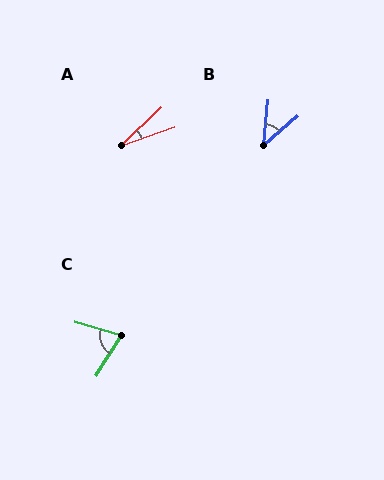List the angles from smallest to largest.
A (24°), B (44°), C (74°).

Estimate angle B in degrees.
Approximately 44 degrees.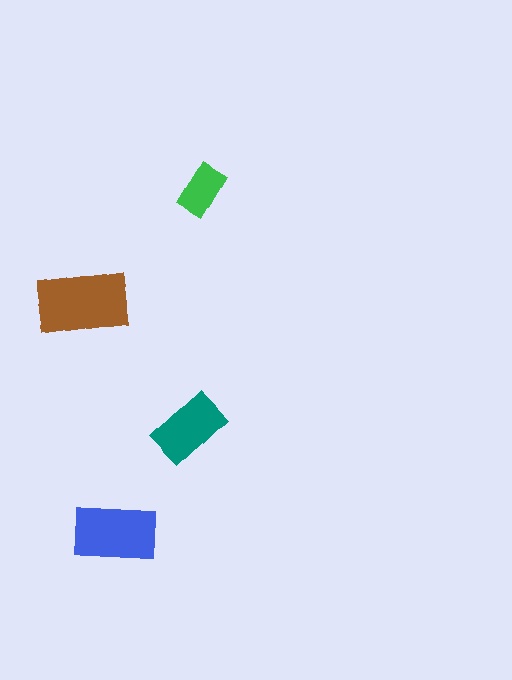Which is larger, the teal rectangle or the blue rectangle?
The blue one.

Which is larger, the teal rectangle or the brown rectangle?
The brown one.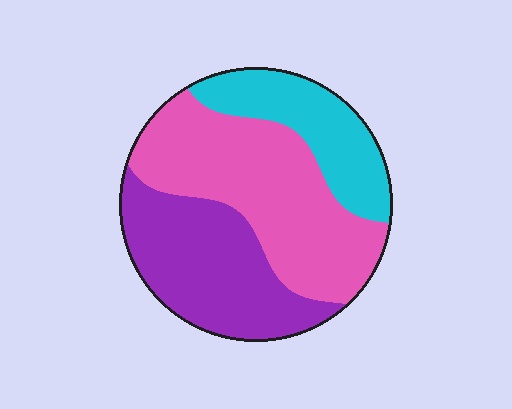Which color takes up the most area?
Pink, at roughly 45%.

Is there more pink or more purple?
Pink.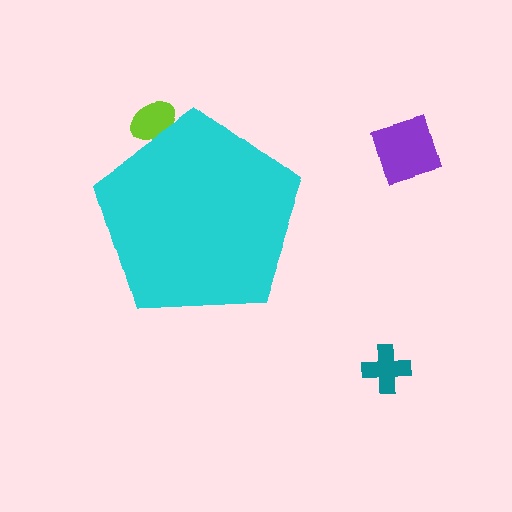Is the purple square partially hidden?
No, the purple square is fully visible.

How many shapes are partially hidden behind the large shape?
1 shape is partially hidden.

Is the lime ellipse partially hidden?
Yes, the lime ellipse is partially hidden behind the cyan pentagon.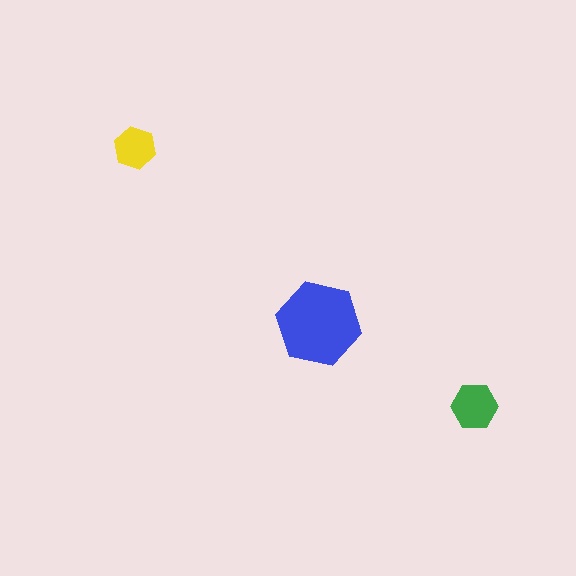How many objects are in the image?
There are 3 objects in the image.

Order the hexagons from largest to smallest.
the blue one, the green one, the yellow one.